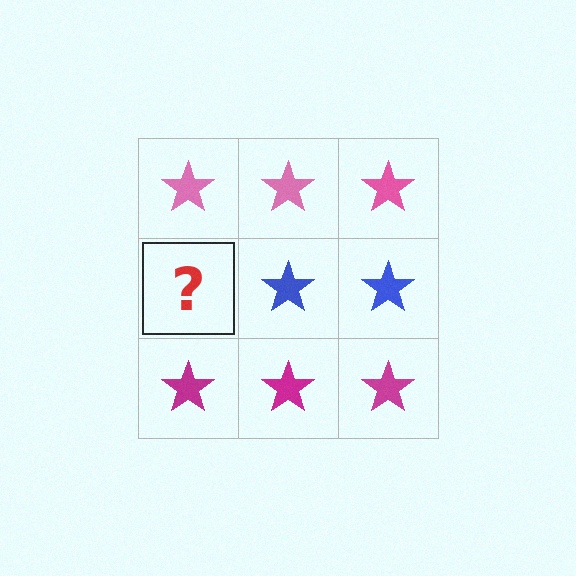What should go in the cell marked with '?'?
The missing cell should contain a blue star.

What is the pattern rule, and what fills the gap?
The rule is that each row has a consistent color. The gap should be filled with a blue star.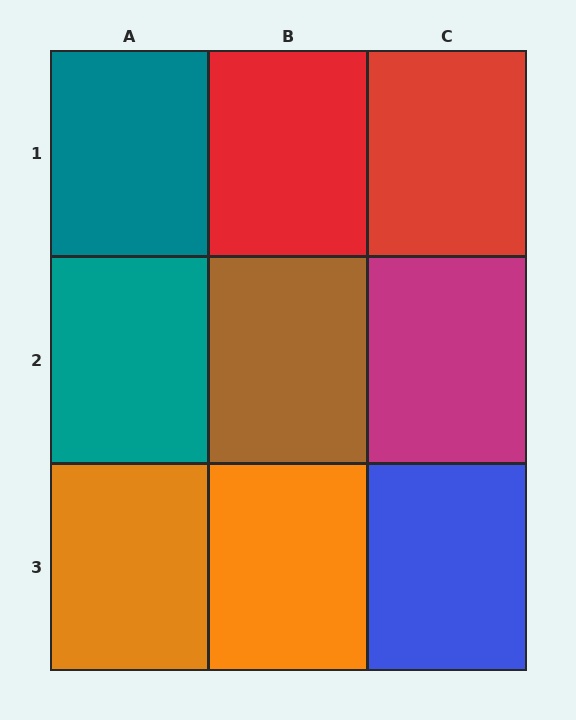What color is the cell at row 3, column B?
Orange.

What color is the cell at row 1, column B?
Red.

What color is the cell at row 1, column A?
Teal.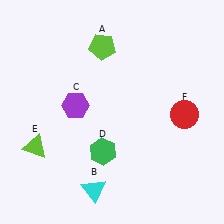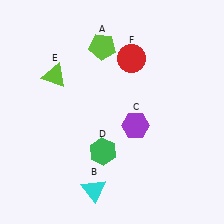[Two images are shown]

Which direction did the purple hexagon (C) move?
The purple hexagon (C) moved right.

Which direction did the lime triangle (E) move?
The lime triangle (E) moved up.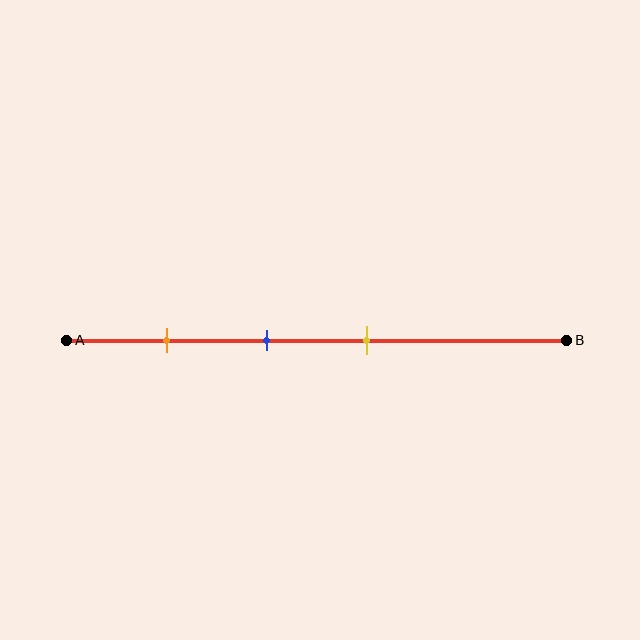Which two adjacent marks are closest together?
The blue and yellow marks are the closest adjacent pair.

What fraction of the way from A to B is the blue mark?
The blue mark is approximately 40% (0.4) of the way from A to B.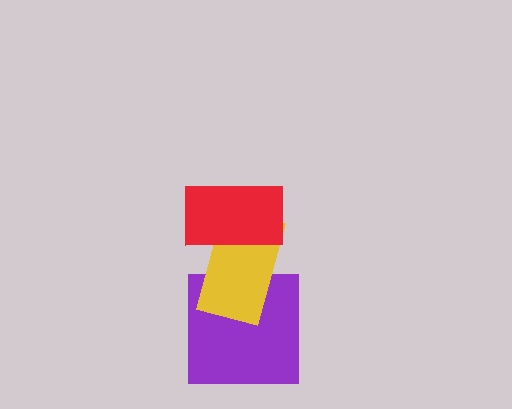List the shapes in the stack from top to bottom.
From top to bottom: the red rectangle, the yellow rectangle, the purple square.